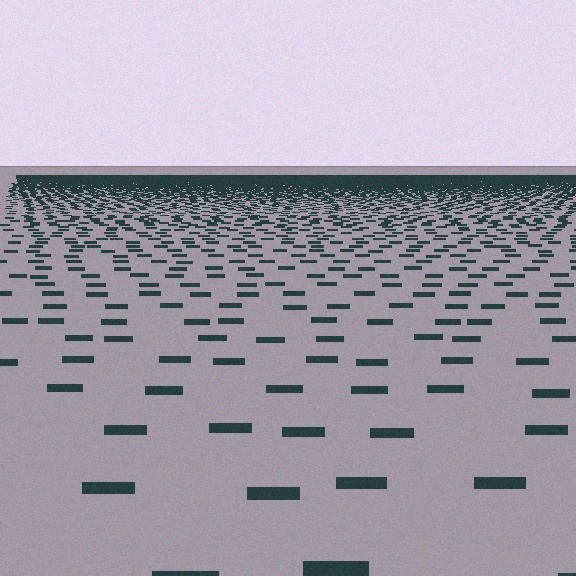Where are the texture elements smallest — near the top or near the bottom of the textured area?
Near the top.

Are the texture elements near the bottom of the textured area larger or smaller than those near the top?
Larger. Near the bottom, elements are closer to the viewer and appear at a bigger on-screen size.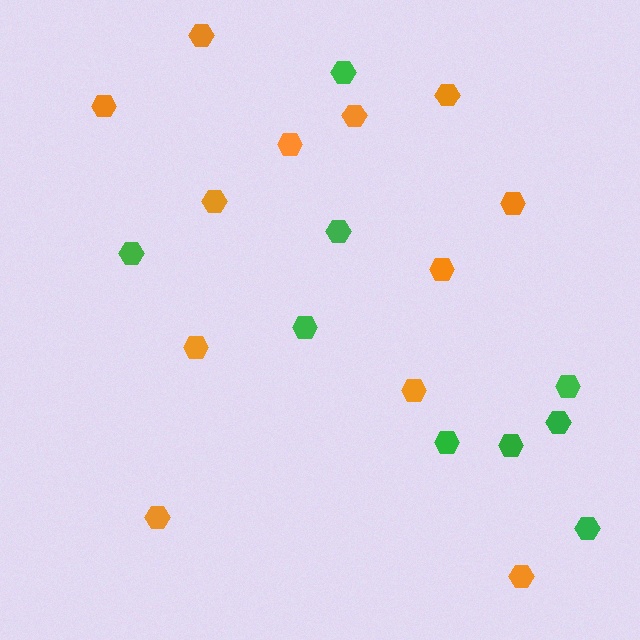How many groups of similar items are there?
There are 2 groups: one group of green hexagons (9) and one group of orange hexagons (12).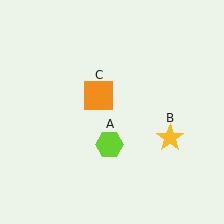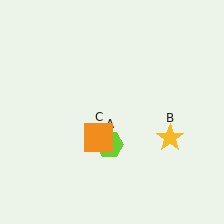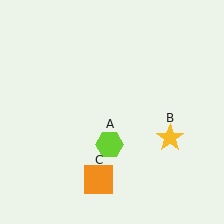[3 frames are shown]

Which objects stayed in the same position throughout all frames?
Lime hexagon (object A) and yellow star (object B) remained stationary.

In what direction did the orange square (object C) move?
The orange square (object C) moved down.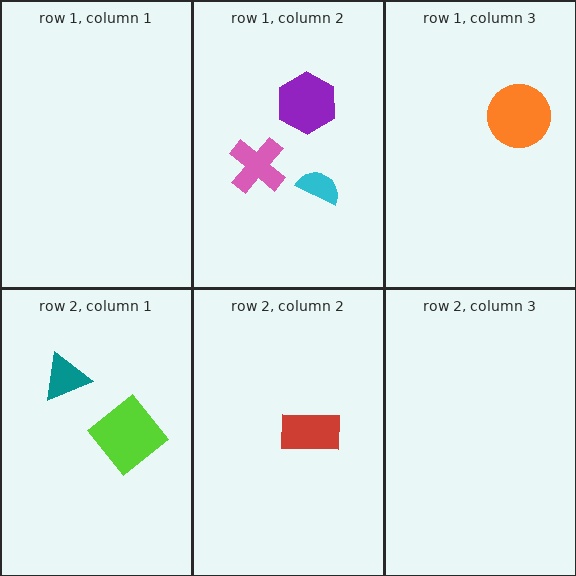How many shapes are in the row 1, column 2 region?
3.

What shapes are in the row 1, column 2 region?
The purple hexagon, the pink cross, the cyan semicircle.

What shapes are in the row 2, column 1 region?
The lime diamond, the teal triangle.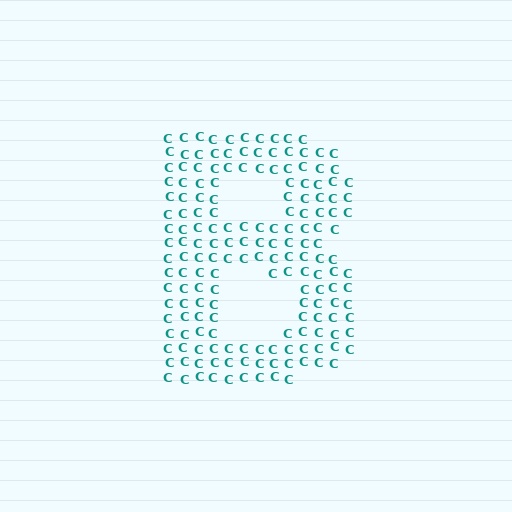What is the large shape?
The large shape is the letter B.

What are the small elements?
The small elements are letter C's.